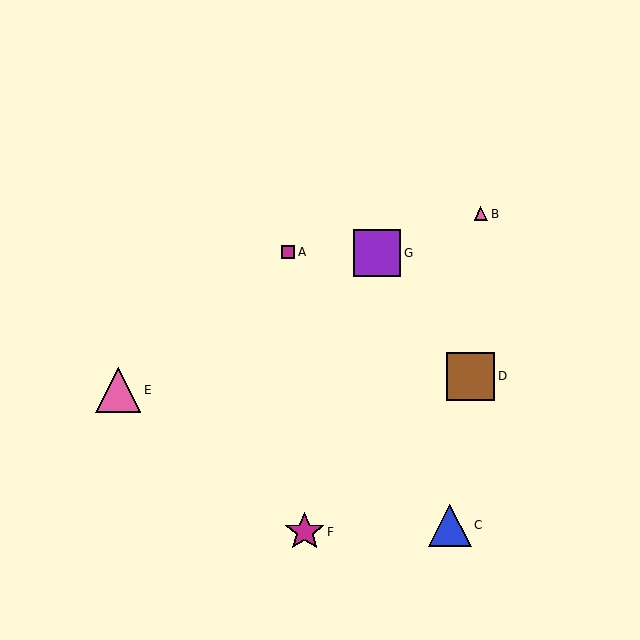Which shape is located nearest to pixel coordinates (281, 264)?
The magenta square (labeled A) at (288, 252) is nearest to that location.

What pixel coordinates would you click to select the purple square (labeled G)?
Click at (377, 253) to select the purple square G.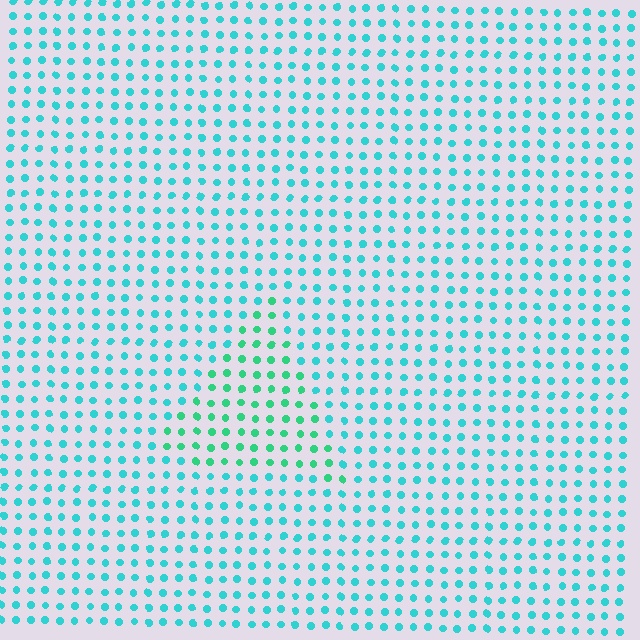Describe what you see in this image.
The image is filled with small cyan elements in a uniform arrangement. A triangle-shaped region is visible where the elements are tinted to a slightly different hue, forming a subtle color boundary.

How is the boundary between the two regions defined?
The boundary is defined purely by a slight shift in hue (about 31 degrees). Spacing, size, and orientation are identical on both sides.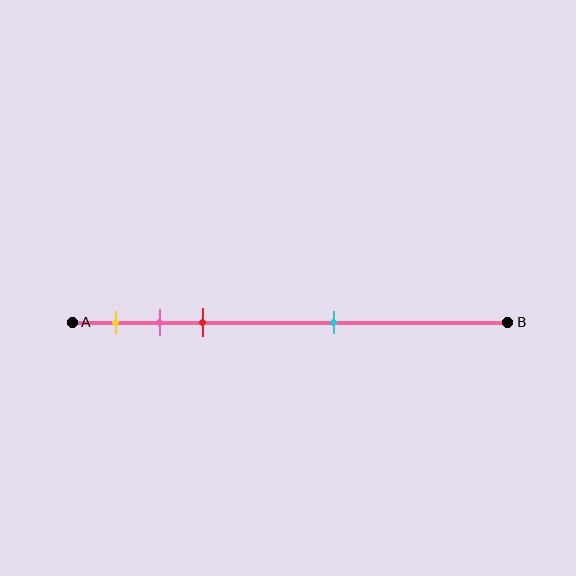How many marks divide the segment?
There are 4 marks dividing the segment.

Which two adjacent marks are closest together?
The pink and red marks are the closest adjacent pair.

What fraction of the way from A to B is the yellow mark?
The yellow mark is approximately 10% (0.1) of the way from A to B.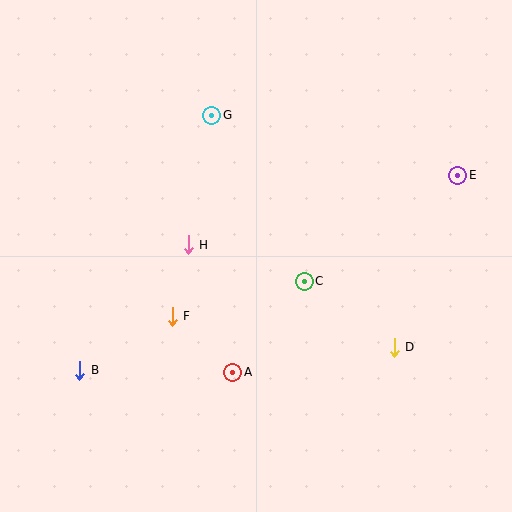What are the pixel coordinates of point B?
Point B is at (80, 371).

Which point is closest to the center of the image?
Point C at (304, 281) is closest to the center.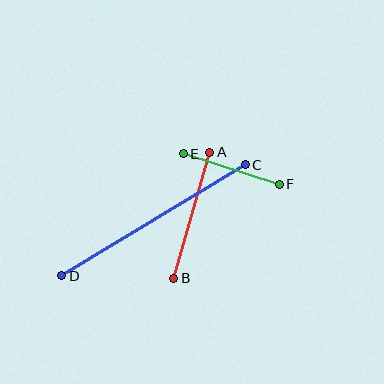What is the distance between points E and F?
The distance is approximately 101 pixels.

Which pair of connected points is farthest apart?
Points C and D are farthest apart.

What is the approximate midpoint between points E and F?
The midpoint is at approximately (231, 169) pixels.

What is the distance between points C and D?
The distance is approximately 215 pixels.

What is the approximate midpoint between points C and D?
The midpoint is at approximately (153, 220) pixels.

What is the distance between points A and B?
The distance is approximately 131 pixels.